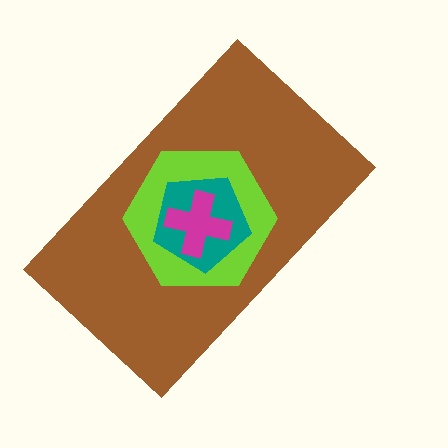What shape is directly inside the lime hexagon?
The teal pentagon.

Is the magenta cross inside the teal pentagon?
Yes.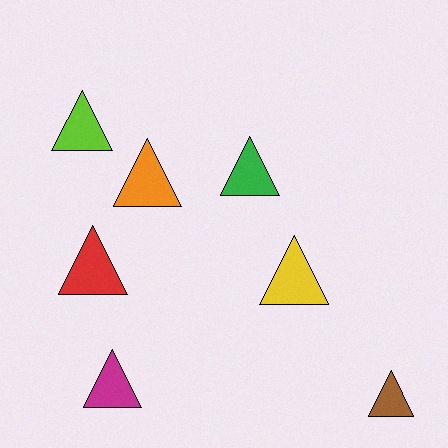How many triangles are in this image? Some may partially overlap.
There are 7 triangles.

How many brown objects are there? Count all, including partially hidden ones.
There is 1 brown object.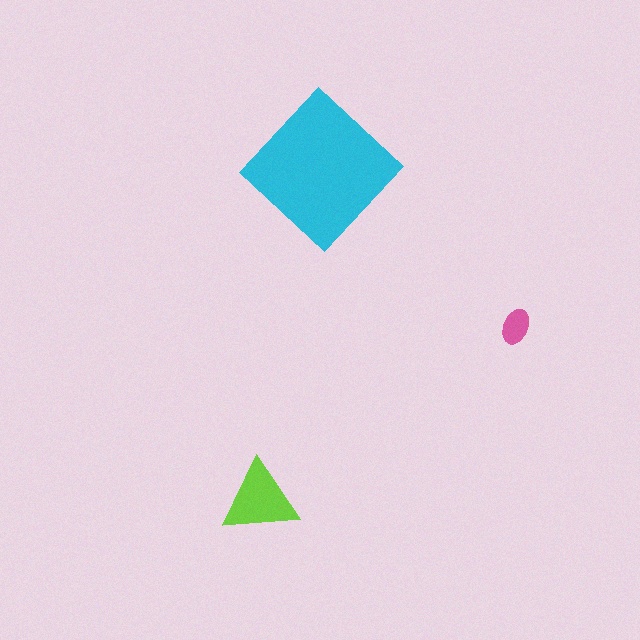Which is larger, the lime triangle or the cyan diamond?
The cyan diamond.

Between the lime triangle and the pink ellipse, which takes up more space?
The lime triangle.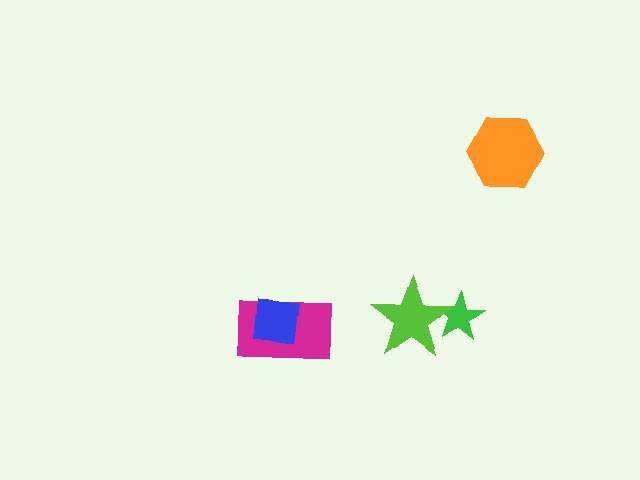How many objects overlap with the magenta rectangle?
1 object overlaps with the magenta rectangle.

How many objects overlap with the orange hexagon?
0 objects overlap with the orange hexagon.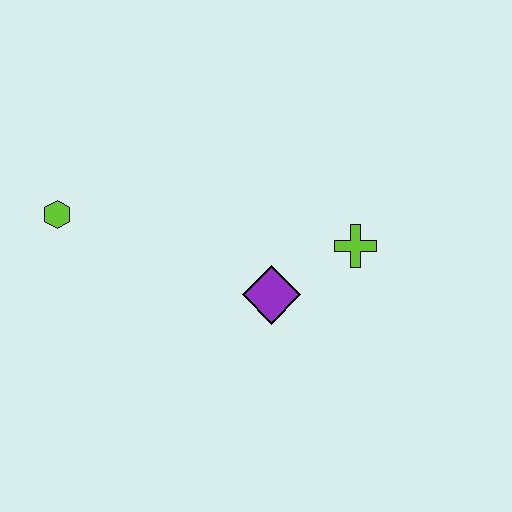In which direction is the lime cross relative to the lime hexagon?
The lime cross is to the right of the lime hexagon.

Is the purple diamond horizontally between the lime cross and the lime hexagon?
Yes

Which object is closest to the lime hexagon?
The purple diamond is closest to the lime hexagon.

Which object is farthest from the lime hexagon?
The lime cross is farthest from the lime hexagon.